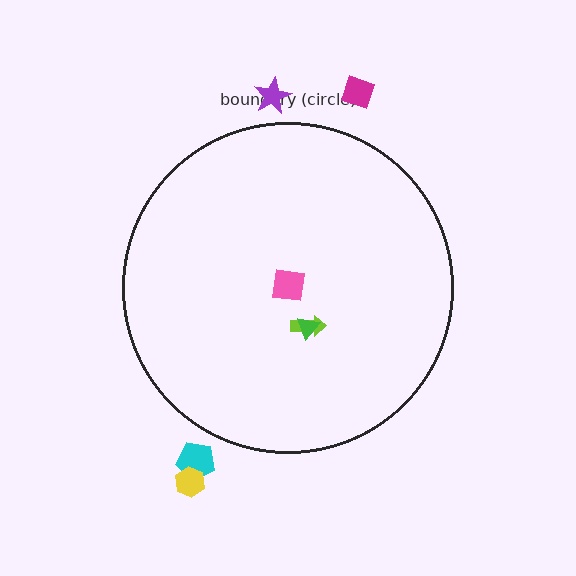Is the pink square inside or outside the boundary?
Inside.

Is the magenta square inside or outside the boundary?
Outside.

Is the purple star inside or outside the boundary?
Outside.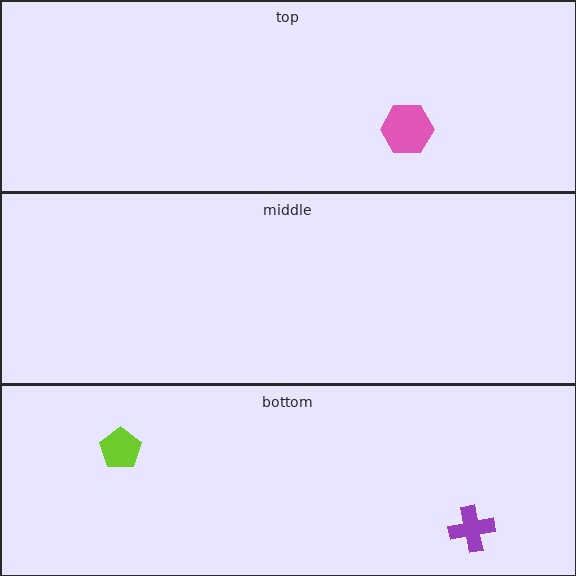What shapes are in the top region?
The pink hexagon.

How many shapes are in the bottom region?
2.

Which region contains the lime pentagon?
The bottom region.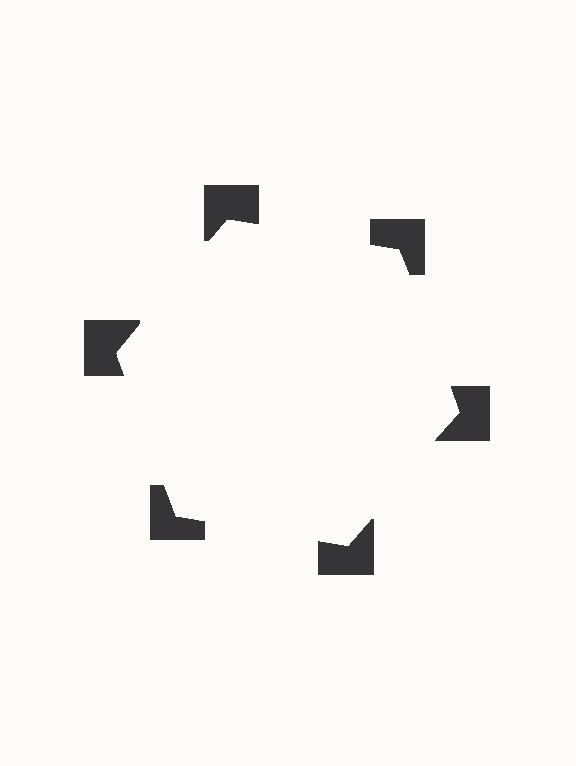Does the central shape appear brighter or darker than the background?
It typically appears slightly brighter than the background, even though no actual brightness change is drawn.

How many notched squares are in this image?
There are 6 — one at each vertex of the illusory hexagon.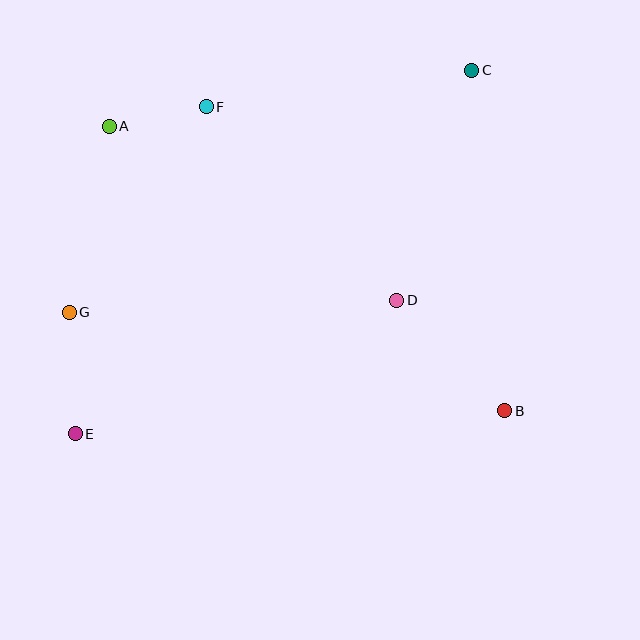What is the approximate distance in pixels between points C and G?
The distance between C and G is approximately 470 pixels.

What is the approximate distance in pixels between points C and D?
The distance between C and D is approximately 242 pixels.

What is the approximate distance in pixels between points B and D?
The distance between B and D is approximately 155 pixels.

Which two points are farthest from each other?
Points C and E are farthest from each other.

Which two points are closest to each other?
Points A and F are closest to each other.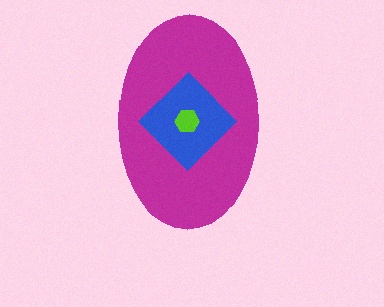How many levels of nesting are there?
3.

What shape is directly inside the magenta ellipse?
The blue diamond.